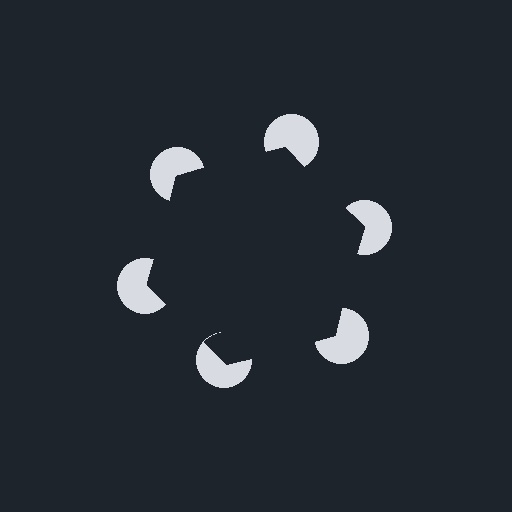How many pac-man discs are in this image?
There are 6 — one at each vertex of the illusory hexagon.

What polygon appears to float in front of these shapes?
An illusory hexagon — its edges are inferred from the aligned wedge cuts in the pac-man discs, not physically drawn.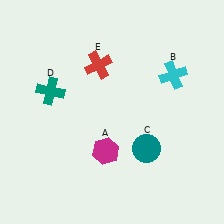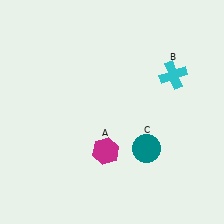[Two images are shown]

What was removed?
The red cross (E), the teal cross (D) were removed in Image 2.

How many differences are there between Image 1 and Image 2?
There are 2 differences between the two images.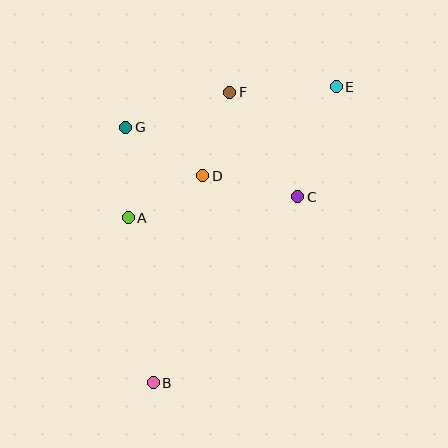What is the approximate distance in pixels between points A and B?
The distance between A and B is approximately 167 pixels.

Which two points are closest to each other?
Points A and D are closest to each other.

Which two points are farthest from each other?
Points B and E are farthest from each other.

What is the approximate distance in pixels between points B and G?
The distance between B and G is approximately 257 pixels.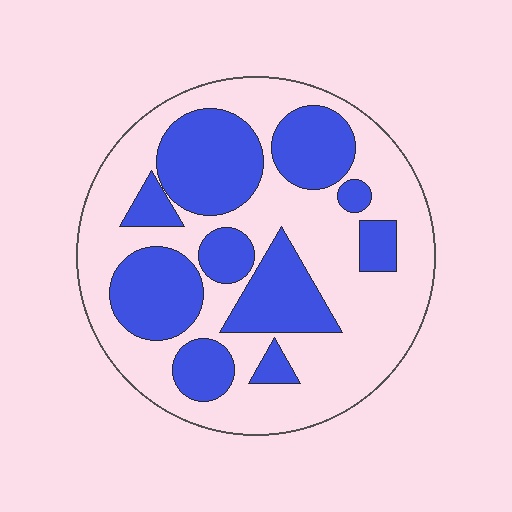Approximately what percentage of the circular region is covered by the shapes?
Approximately 40%.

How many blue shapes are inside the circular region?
10.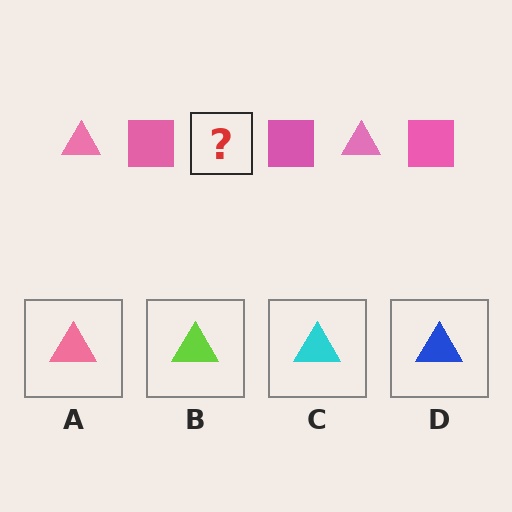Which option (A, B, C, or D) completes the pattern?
A.